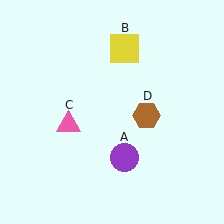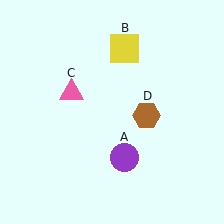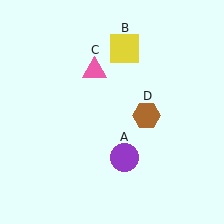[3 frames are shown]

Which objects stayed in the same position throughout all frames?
Purple circle (object A) and yellow square (object B) and brown hexagon (object D) remained stationary.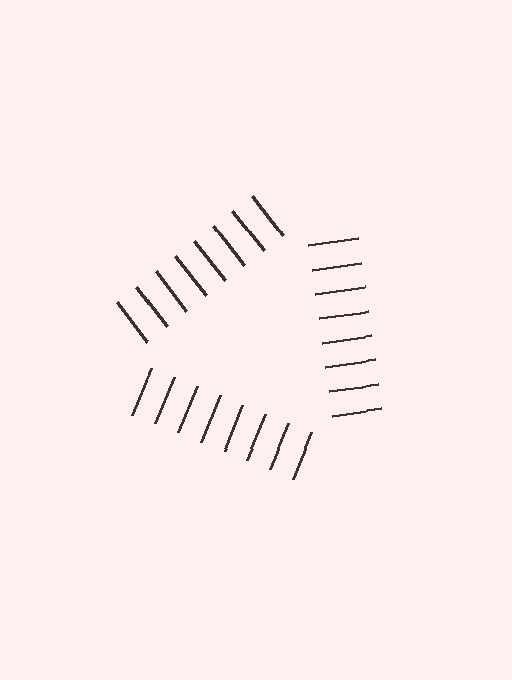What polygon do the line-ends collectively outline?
An illusory triangle — the line segments terminate on its edges but no continuous stroke is drawn.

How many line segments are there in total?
24 — 8 along each of the 3 edges.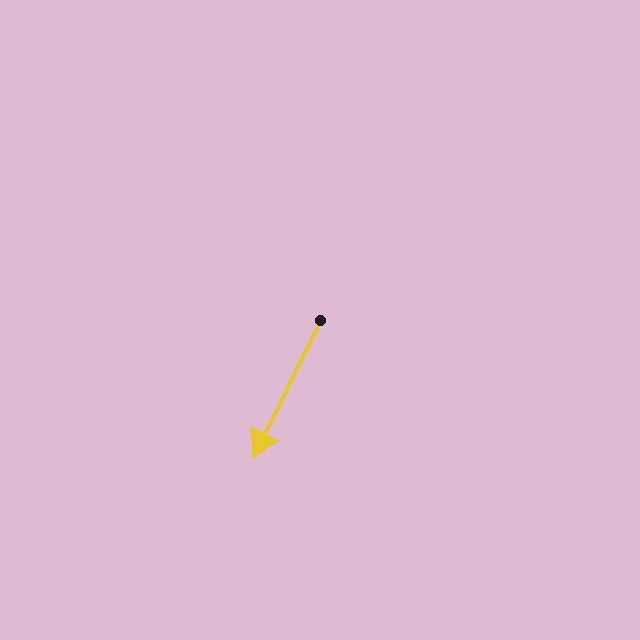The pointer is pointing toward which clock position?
Roughly 7 o'clock.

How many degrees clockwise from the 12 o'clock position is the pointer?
Approximately 206 degrees.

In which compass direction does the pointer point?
Southwest.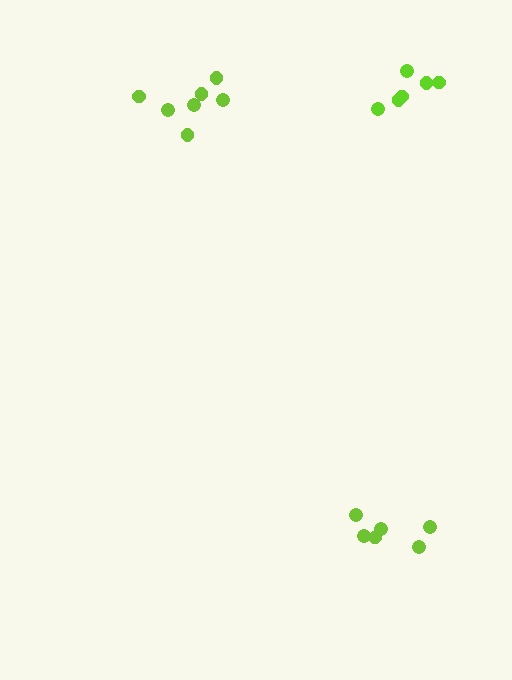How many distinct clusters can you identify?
There are 3 distinct clusters.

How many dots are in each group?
Group 1: 7 dots, Group 2: 6 dots, Group 3: 6 dots (19 total).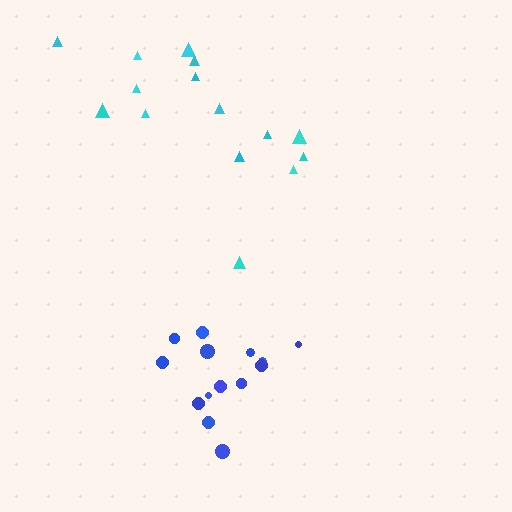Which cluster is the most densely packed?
Blue.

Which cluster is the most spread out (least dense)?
Cyan.